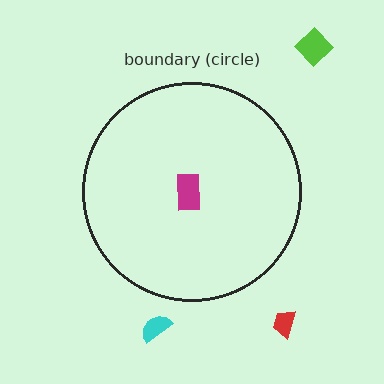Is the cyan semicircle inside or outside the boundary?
Outside.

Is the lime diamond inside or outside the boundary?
Outside.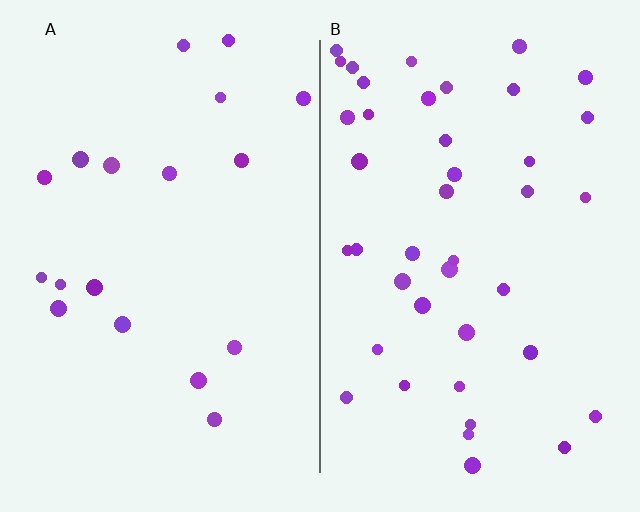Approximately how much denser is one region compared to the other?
Approximately 2.3× — region B over region A.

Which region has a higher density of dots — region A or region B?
B (the right).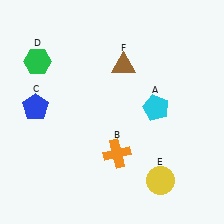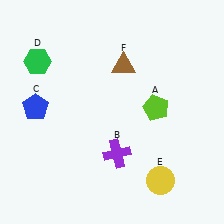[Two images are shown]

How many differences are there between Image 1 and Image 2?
There are 2 differences between the two images.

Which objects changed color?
A changed from cyan to lime. B changed from orange to purple.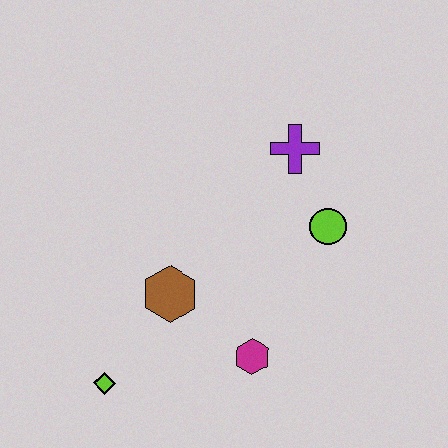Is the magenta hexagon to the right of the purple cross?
No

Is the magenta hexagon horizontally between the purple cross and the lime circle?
No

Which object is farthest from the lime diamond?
The purple cross is farthest from the lime diamond.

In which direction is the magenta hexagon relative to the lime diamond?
The magenta hexagon is to the right of the lime diamond.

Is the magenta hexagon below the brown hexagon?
Yes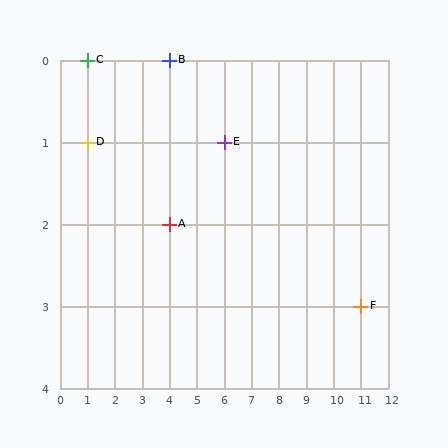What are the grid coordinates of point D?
Point D is at grid coordinates (1, 1).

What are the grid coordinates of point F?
Point F is at grid coordinates (11, 3).